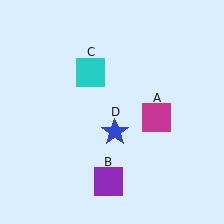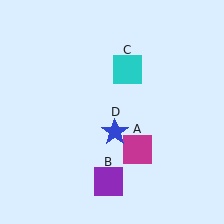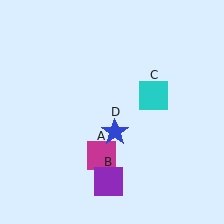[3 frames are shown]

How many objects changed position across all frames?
2 objects changed position: magenta square (object A), cyan square (object C).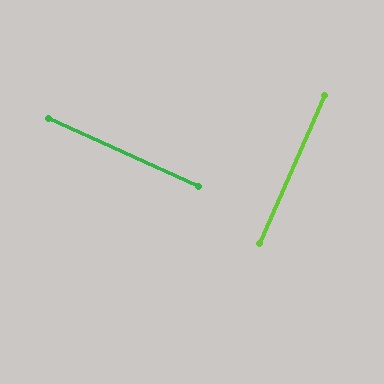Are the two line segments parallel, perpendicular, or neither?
Perpendicular — they meet at approximately 89°.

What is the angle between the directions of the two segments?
Approximately 89 degrees.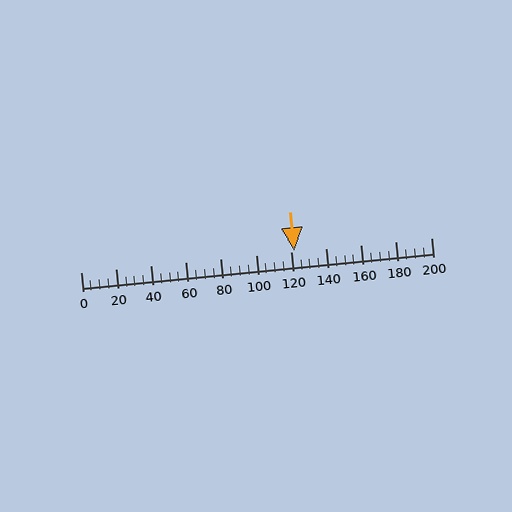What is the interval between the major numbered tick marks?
The major tick marks are spaced 20 units apart.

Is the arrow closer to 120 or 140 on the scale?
The arrow is closer to 120.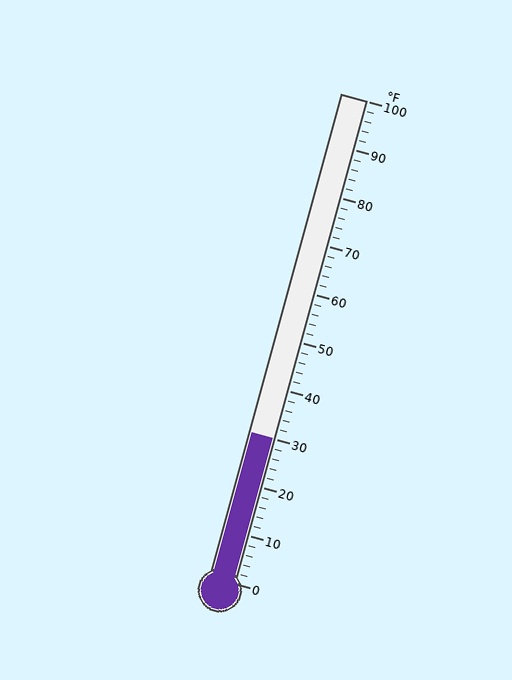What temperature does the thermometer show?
The thermometer shows approximately 30°F.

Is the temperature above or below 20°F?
The temperature is above 20°F.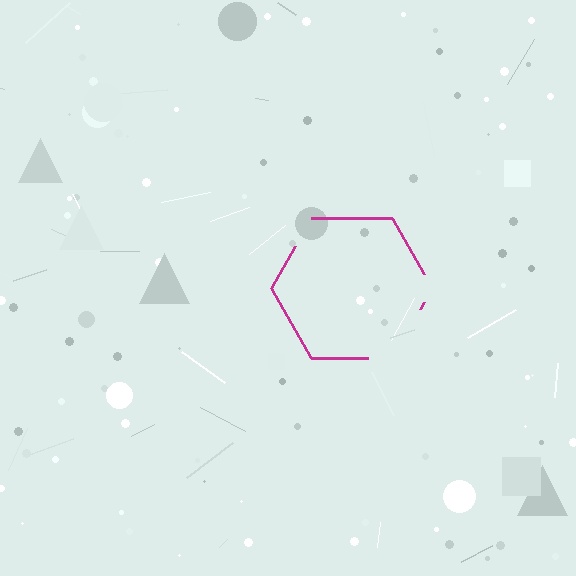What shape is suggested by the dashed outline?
The dashed outline suggests a hexagon.